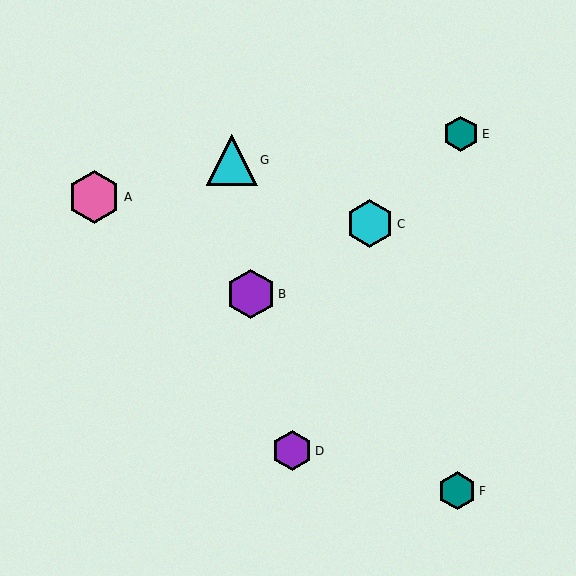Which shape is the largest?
The pink hexagon (labeled A) is the largest.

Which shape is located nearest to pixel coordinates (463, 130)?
The teal hexagon (labeled E) at (461, 134) is nearest to that location.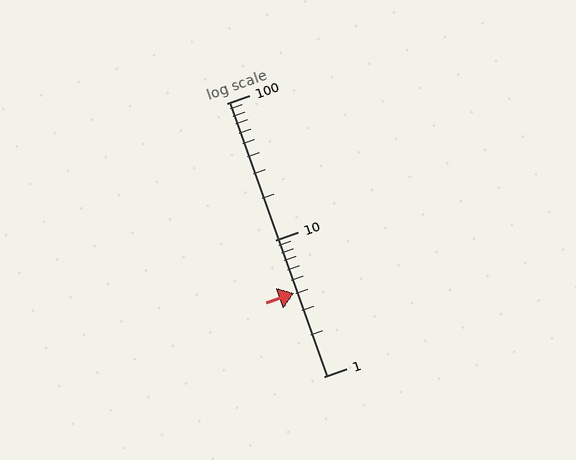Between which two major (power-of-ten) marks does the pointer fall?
The pointer is between 1 and 10.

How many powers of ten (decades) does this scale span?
The scale spans 2 decades, from 1 to 100.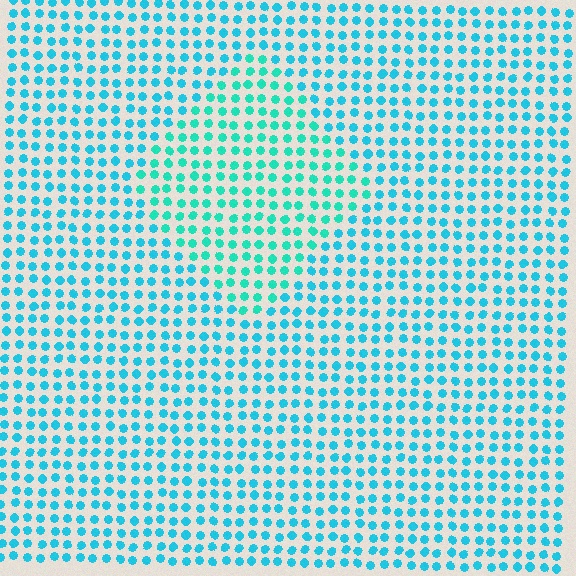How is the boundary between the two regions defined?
The boundary is defined purely by a slight shift in hue (about 22 degrees). Spacing, size, and orientation are identical on both sides.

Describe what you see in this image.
The image is filled with small cyan elements in a uniform arrangement. A diamond-shaped region is visible where the elements are tinted to a slightly different hue, forming a subtle color boundary.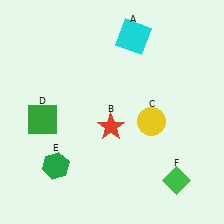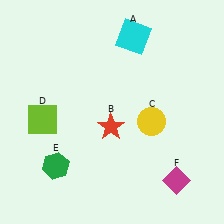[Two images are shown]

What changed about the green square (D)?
In Image 1, D is green. In Image 2, it changed to lime.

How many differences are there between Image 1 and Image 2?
There are 2 differences between the two images.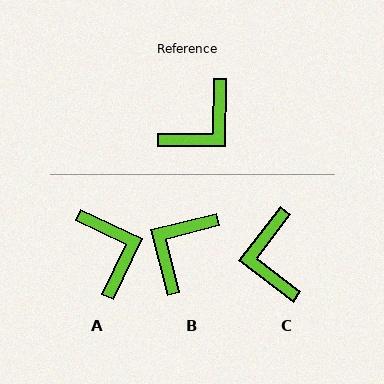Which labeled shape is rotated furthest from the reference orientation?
B, about 166 degrees away.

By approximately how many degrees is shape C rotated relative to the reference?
Approximately 127 degrees clockwise.